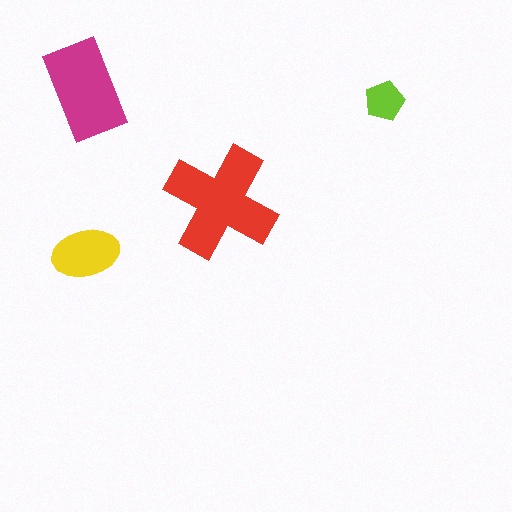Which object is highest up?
The magenta rectangle is topmost.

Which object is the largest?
The red cross.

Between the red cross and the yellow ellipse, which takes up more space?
The red cross.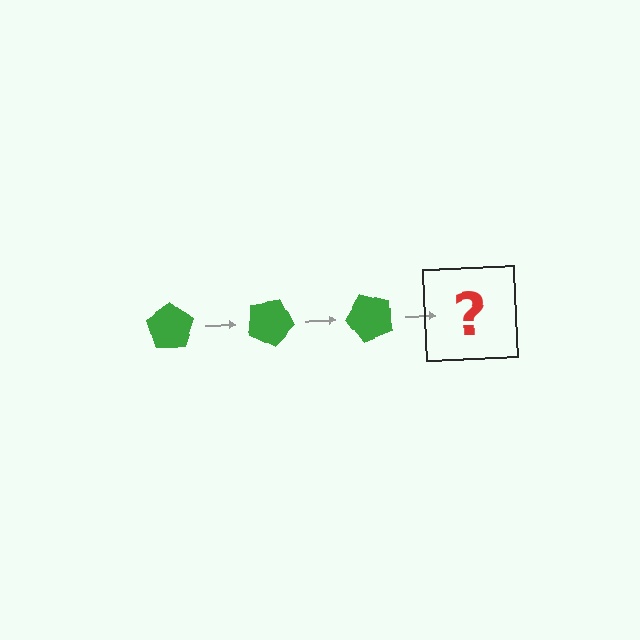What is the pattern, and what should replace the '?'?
The pattern is that the pentagon rotates 25 degrees each step. The '?' should be a green pentagon rotated 75 degrees.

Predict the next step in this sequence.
The next step is a green pentagon rotated 75 degrees.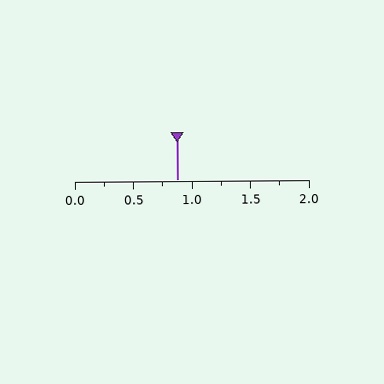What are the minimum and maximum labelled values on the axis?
The axis runs from 0.0 to 2.0.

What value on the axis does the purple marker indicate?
The marker indicates approximately 0.88.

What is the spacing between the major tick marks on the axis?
The major ticks are spaced 0.5 apart.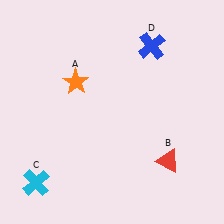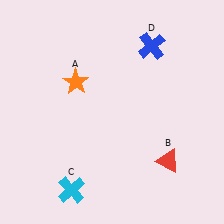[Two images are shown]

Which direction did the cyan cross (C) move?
The cyan cross (C) moved right.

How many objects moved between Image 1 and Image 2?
1 object moved between the two images.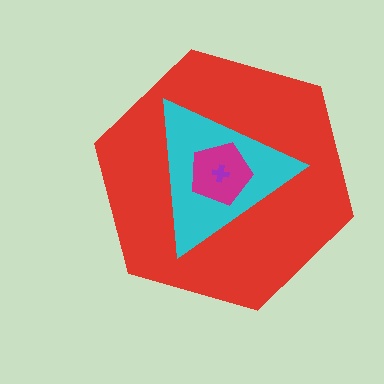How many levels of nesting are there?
4.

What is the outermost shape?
The red hexagon.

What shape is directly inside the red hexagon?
The cyan triangle.